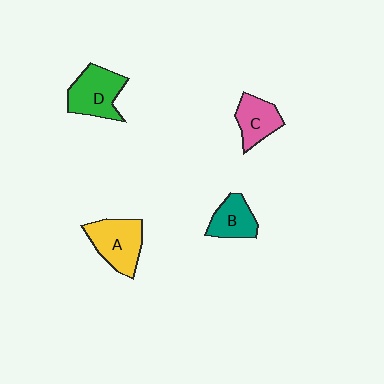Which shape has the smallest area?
Shape B (teal).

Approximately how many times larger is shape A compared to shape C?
Approximately 1.4 times.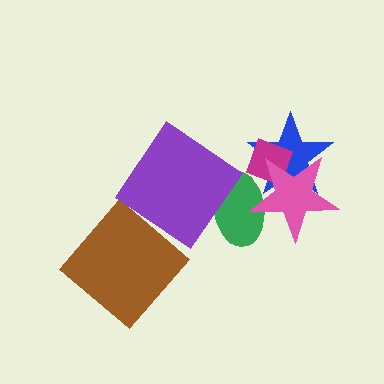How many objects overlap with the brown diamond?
0 objects overlap with the brown diamond.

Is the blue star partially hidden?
Yes, it is partially covered by another shape.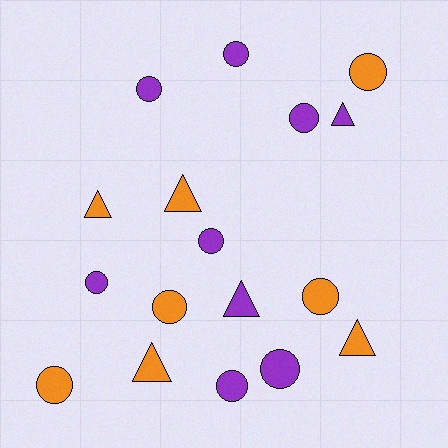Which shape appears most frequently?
Circle, with 11 objects.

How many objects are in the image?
There are 17 objects.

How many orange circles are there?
There are 4 orange circles.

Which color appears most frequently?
Purple, with 9 objects.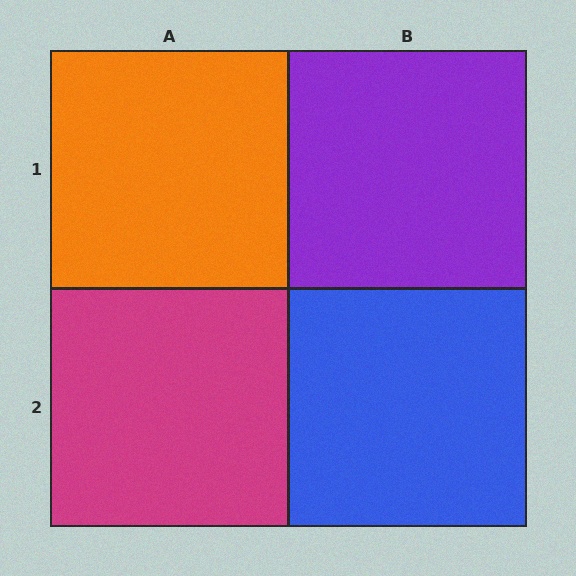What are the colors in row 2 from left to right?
Magenta, blue.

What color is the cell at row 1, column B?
Purple.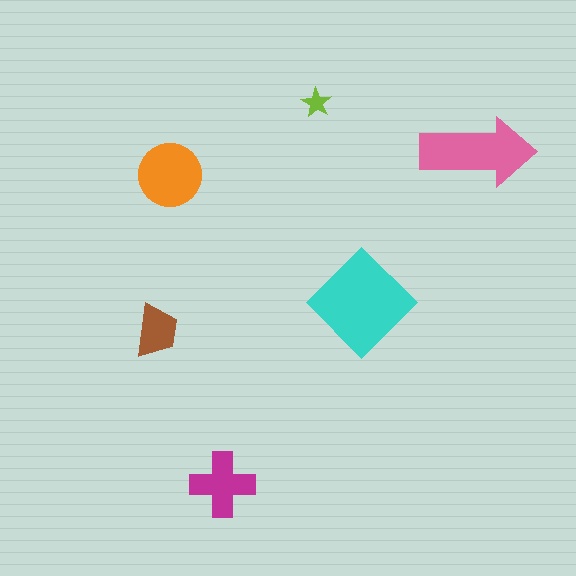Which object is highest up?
The lime star is topmost.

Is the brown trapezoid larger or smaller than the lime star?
Larger.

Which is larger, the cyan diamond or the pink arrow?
The cyan diamond.